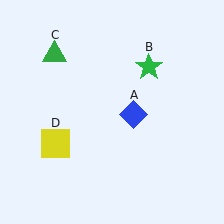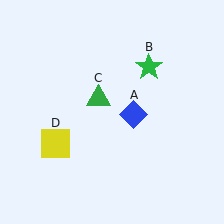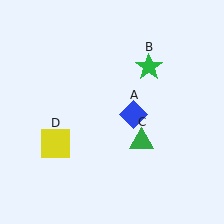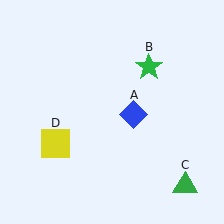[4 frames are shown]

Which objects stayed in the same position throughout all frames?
Blue diamond (object A) and green star (object B) and yellow square (object D) remained stationary.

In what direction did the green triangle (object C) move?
The green triangle (object C) moved down and to the right.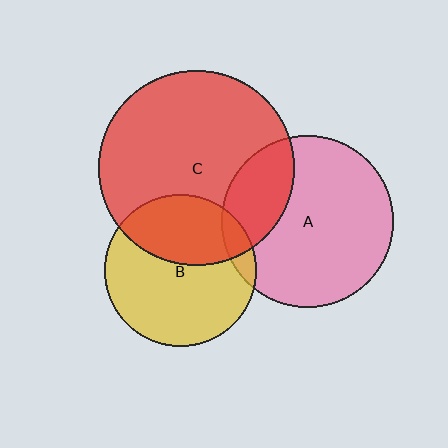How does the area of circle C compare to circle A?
Approximately 1.3 times.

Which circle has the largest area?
Circle C (red).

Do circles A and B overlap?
Yes.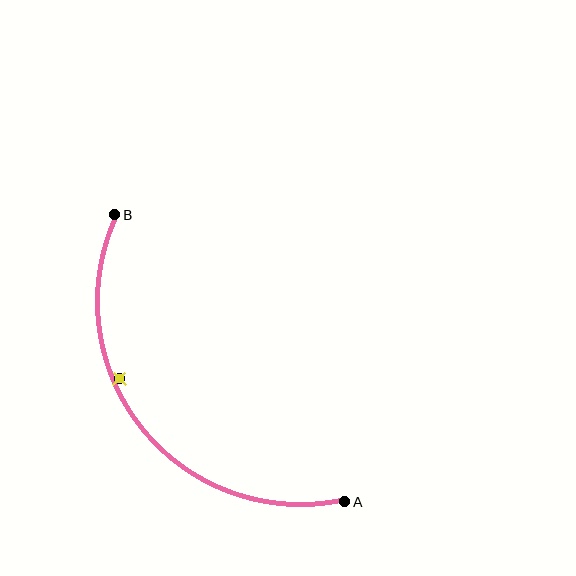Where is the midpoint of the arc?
The arc midpoint is the point on the curve farthest from the straight line joining A and B. It sits below and to the left of that line.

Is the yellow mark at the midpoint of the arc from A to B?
No — the yellow mark does not lie on the arc at all. It sits slightly inside the curve.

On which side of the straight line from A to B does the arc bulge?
The arc bulges below and to the left of the straight line connecting A and B.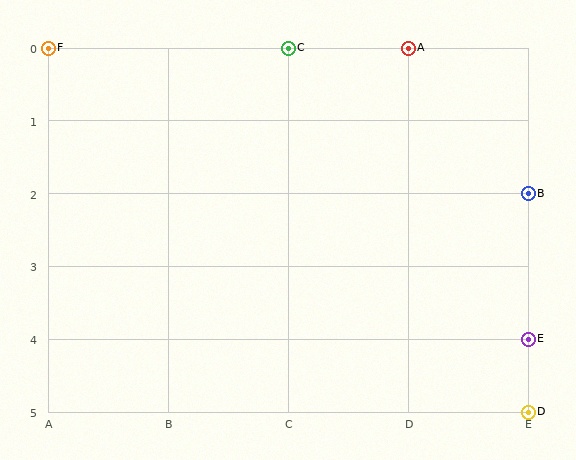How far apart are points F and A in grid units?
Points F and A are 3 columns apart.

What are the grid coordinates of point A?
Point A is at grid coordinates (D, 0).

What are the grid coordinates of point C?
Point C is at grid coordinates (C, 0).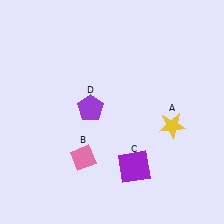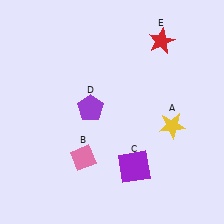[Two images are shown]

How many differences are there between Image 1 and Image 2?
There is 1 difference between the two images.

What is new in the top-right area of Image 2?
A red star (E) was added in the top-right area of Image 2.